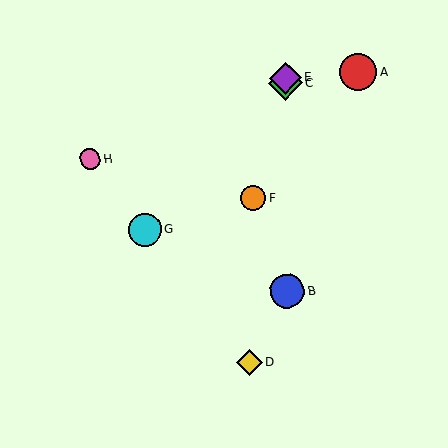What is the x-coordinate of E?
Object E is at x≈285.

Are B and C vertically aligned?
Yes, both are at x≈287.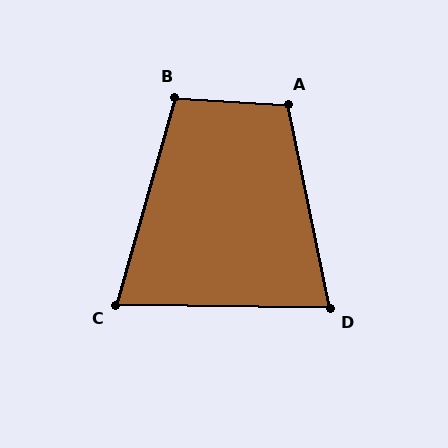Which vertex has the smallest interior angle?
C, at approximately 75 degrees.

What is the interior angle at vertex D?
Approximately 78 degrees (acute).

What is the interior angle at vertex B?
Approximately 102 degrees (obtuse).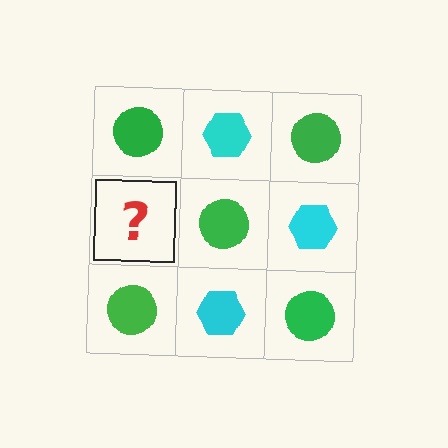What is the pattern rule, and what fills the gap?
The rule is that it alternates green circle and cyan hexagon in a checkerboard pattern. The gap should be filled with a cyan hexagon.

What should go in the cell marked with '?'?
The missing cell should contain a cyan hexagon.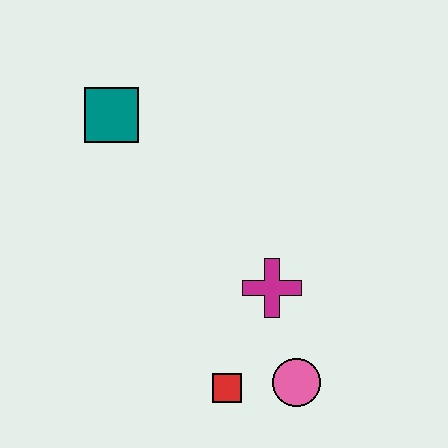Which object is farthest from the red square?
The teal square is farthest from the red square.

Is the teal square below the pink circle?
No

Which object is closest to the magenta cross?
The pink circle is closest to the magenta cross.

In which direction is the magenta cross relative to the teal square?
The magenta cross is below the teal square.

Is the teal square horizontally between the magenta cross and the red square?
No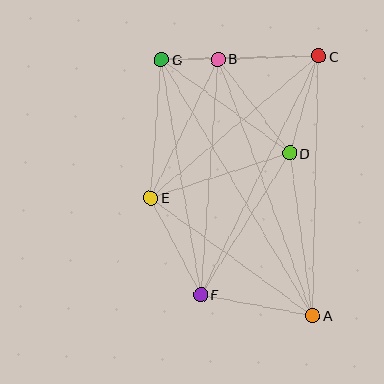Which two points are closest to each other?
Points B and G are closest to each other.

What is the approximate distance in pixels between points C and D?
The distance between C and D is approximately 102 pixels.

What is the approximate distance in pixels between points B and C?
The distance between B and C is approximately 101 pixels.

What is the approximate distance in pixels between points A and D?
The distance between A and D is approximately 164 pixels.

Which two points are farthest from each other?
Points A and G are farthest from each other.